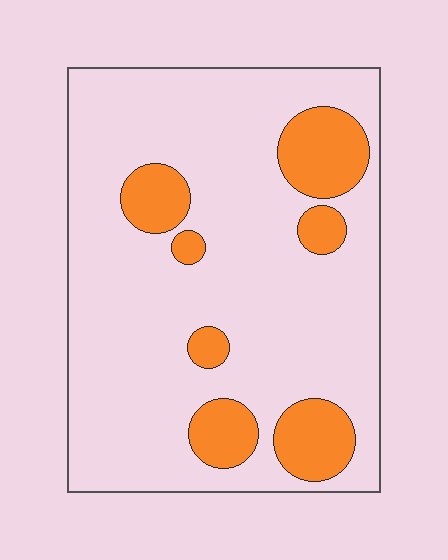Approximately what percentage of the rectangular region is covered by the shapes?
Approximately 20%.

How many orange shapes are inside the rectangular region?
7.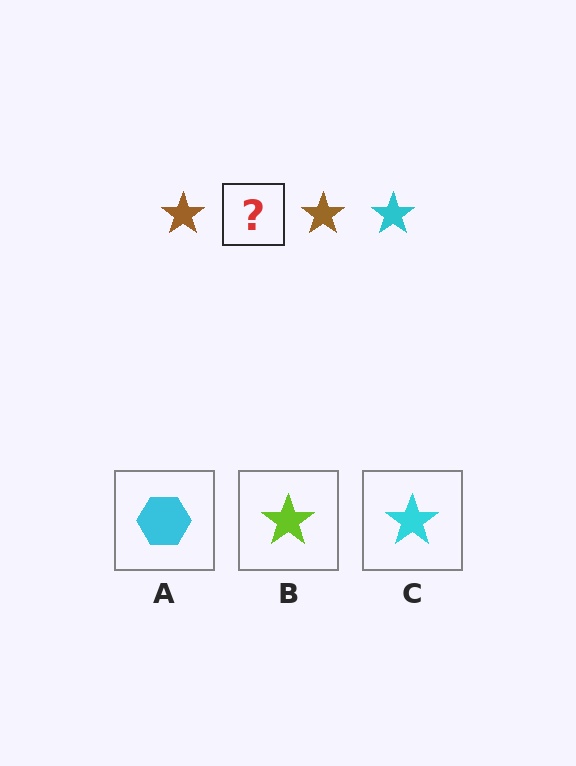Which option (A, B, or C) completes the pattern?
C.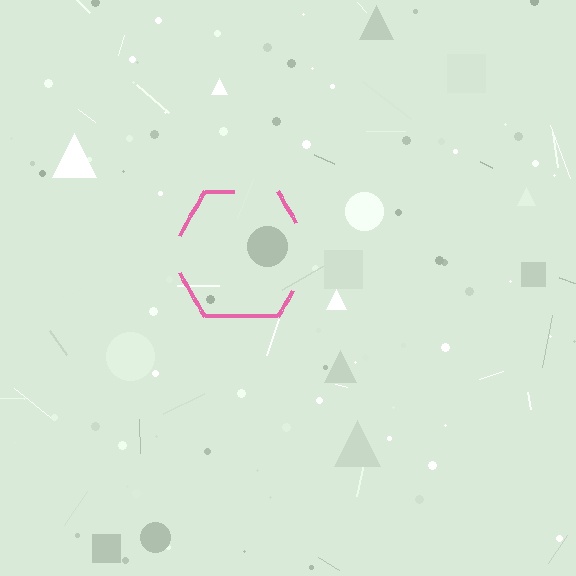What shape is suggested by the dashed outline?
The dashed outline suggests a hexagon.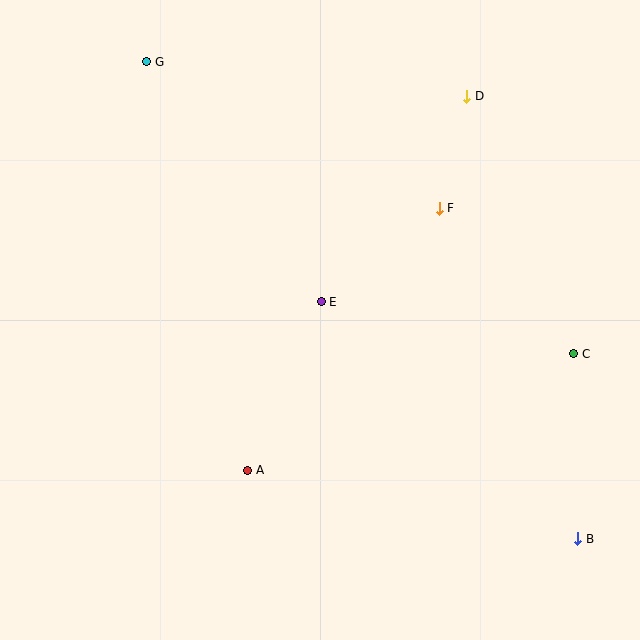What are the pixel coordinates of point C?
Point C is at (574, 354).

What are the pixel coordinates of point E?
Point E is at (321, 302).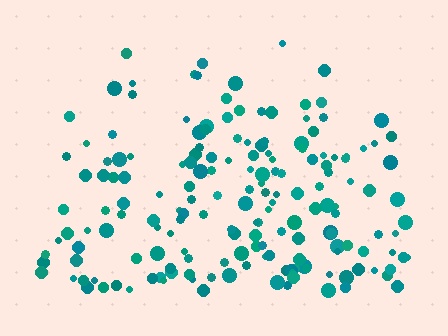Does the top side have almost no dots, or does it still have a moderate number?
Still a moderate number, just noticeably fewer than the bottom.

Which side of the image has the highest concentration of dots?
The bottom.